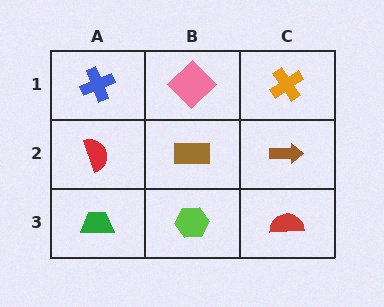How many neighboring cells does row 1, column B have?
3.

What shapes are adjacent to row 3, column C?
A brown arrow (row 2, column C), a lime hexagon (row 3, column B).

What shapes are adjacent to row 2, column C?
An orange cross (row 1, column C), a red semicircle (row 3, column C), a brown rectangle (row 2, column B).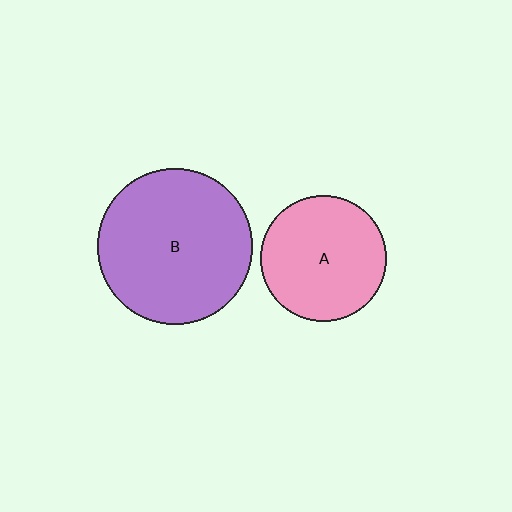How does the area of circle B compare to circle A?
Approximately 1.5 times.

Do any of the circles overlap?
No, none of the circles overlap.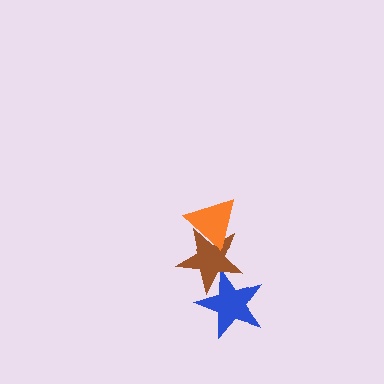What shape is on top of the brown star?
The orange triangle is on top of the brown star.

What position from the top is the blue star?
The blue star is 3rd from the top.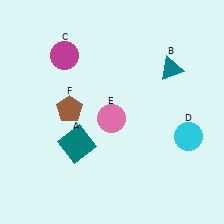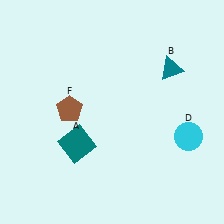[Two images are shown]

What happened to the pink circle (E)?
The pink circle (E) was removed in Image 2. It was in the bottom-left area of Image 1.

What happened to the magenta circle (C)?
The magenta circle (C) was removed in Image 2. It was in the top-left area of Image 1.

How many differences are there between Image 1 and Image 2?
There are 2 differences between the two images.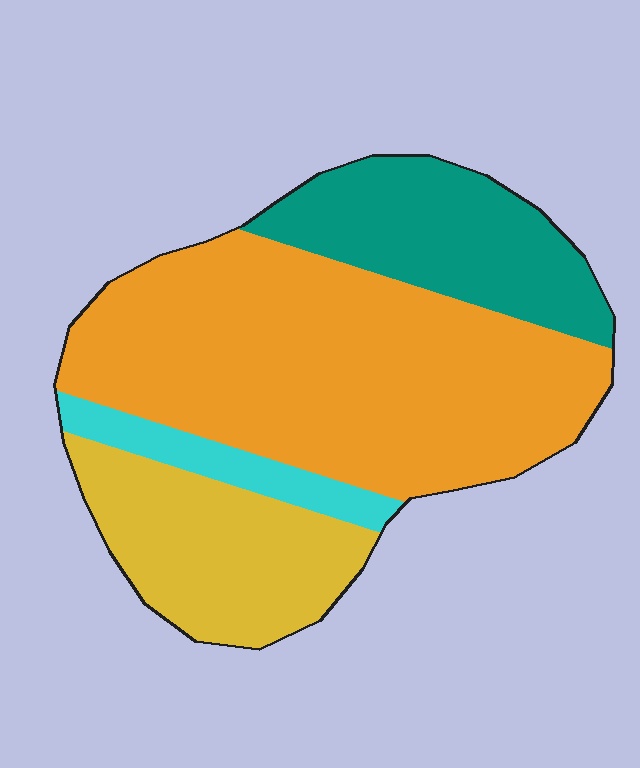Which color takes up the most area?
Orange, at roughly 50%.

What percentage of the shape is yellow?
Yellow takes up about one fifth (1/5) of the shape.